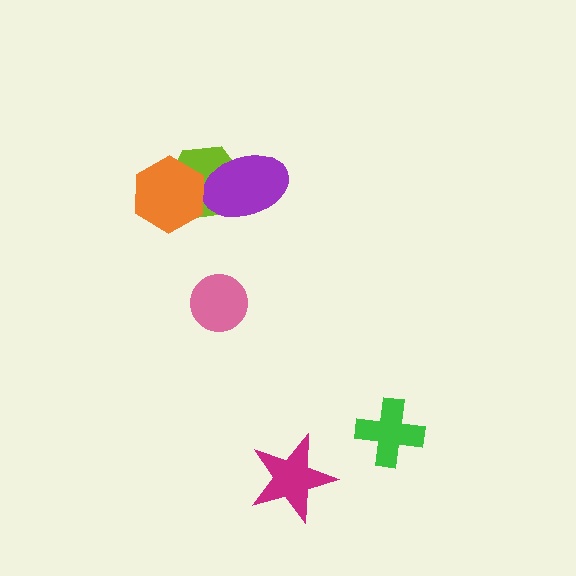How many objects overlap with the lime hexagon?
2 objects overlap with the lime hexagon.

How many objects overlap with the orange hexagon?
1 object overlaps with the orange hexagon.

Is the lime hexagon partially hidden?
Yes, it is partially covered by another shape.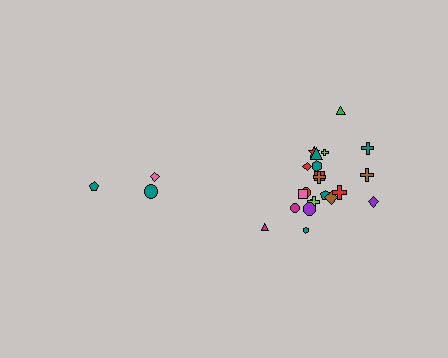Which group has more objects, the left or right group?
The right group.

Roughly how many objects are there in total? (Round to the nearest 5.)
Roughly 25 objects in total.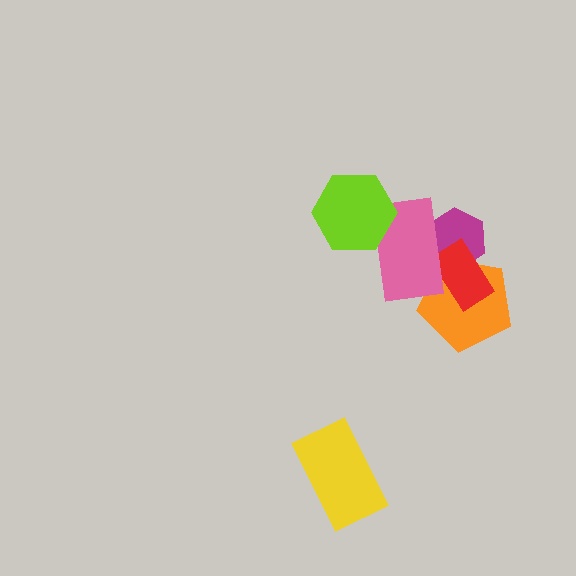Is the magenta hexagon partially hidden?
Yes, it is partially covered by another shape.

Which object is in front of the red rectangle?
The pink rectangle is in front of the red rectangle.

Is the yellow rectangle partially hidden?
No, no other shape covers it.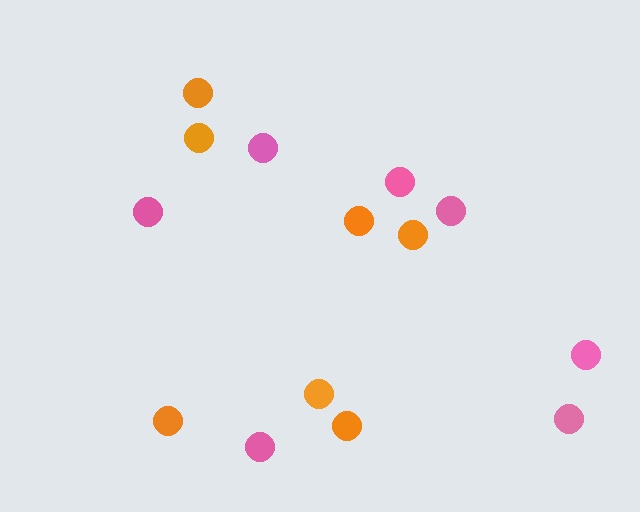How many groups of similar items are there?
There are 2 groups: one group of pink circles (7) and one group of orange circles (7).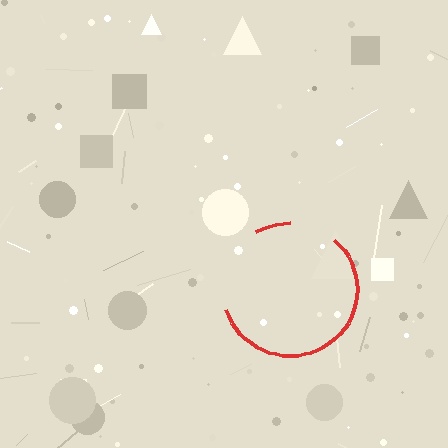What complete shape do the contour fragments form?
The contour fragments form a circle.